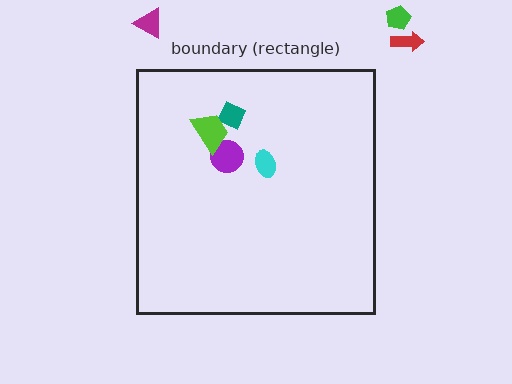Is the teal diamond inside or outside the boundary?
Inside.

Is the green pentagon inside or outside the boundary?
Outside.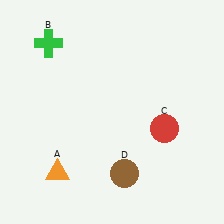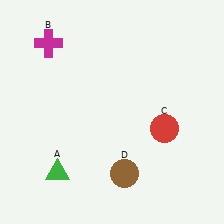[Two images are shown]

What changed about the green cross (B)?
In Image 1, B is green. In Image 2, it changed to magenta.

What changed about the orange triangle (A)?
In Image 1, A is orange. In Image 2, it changed to green.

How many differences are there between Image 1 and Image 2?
There are 2 differences between the two images.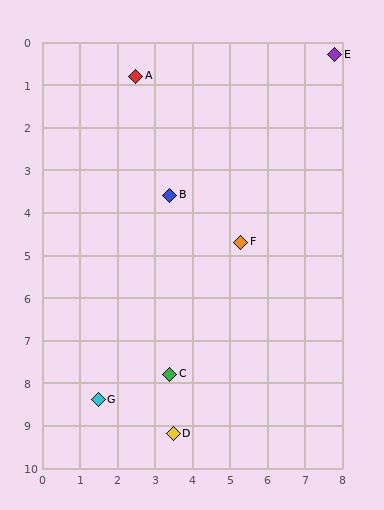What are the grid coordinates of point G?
Point G is at approximately (1.5, 8.4).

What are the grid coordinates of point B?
Point B is at approximately (3.4, 3.6).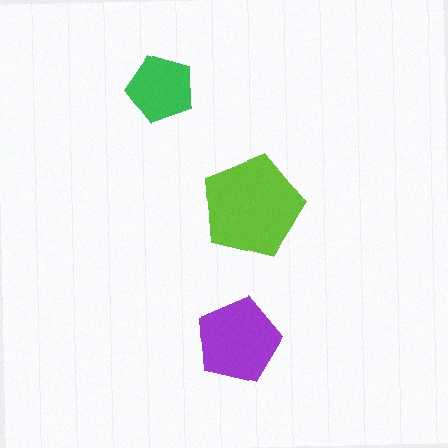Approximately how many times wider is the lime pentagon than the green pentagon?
About 1.5 times wider.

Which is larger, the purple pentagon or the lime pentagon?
The lime one.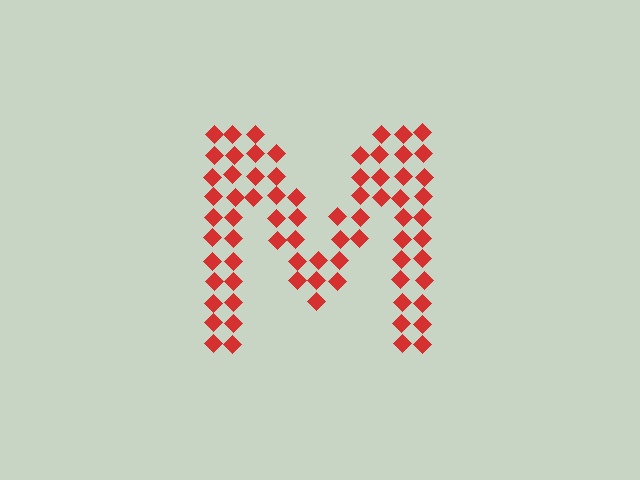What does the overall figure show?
The overall figure shows the letter M.